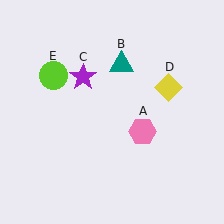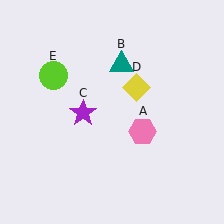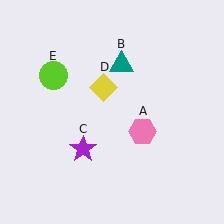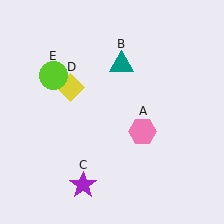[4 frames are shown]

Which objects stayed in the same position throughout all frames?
Pink hexagon (object A) and teal triangle (object B) and lime circle (object E) remained stationary.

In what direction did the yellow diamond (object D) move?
The yellow diamond (object D) moved left.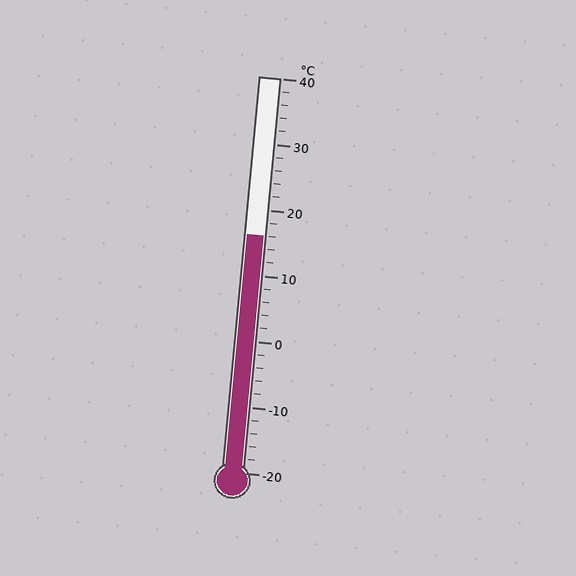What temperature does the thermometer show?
The thermometer shows approximately 16°C.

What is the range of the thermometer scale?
The thermometer scale ranges from -20°C to 40°C.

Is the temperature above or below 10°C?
The temperature is above 10°C.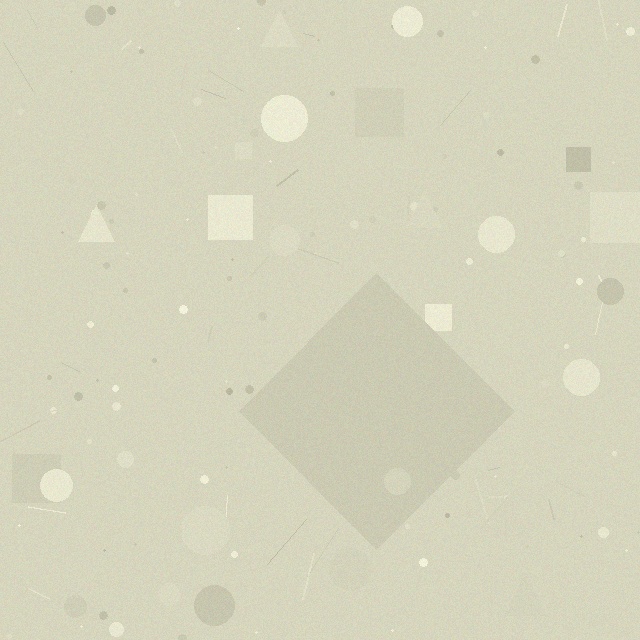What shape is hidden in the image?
A diamond is hidden in the image.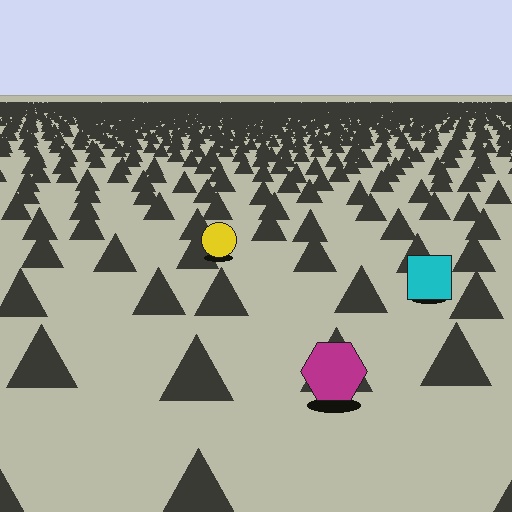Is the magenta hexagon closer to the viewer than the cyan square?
Yes. The magenta hexagon is closer — you can tell from the texture gradient: the ground texture is coarser near it.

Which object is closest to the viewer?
The magenta hexagon is closest. The texture marks near it are larger and more spread out.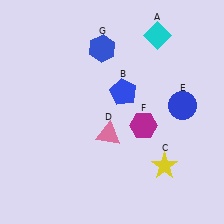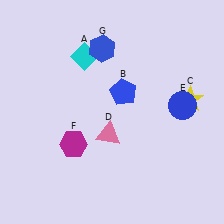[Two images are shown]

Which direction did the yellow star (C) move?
The yellow star (C) moved up.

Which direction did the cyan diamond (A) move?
The cyan diamond (A) moved left.